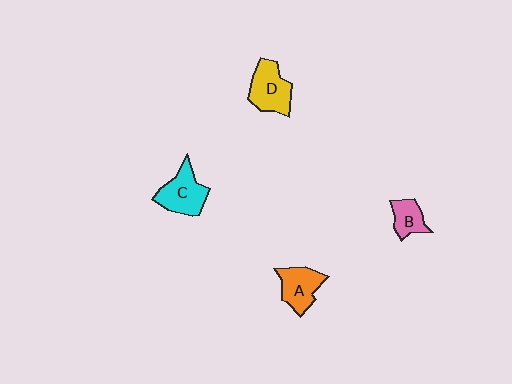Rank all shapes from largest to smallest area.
From largest to smallest: C (cyan), D (yellow), A (orange), B (pink).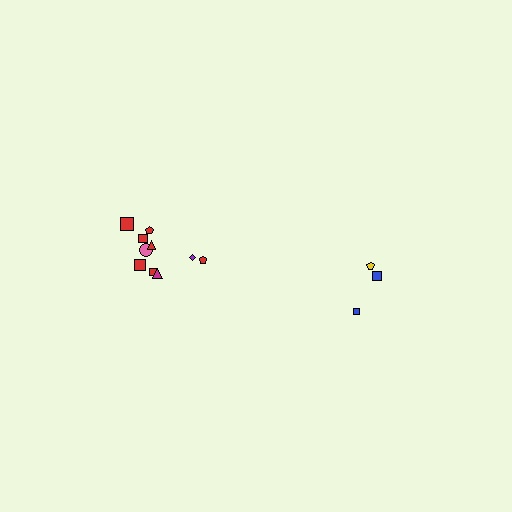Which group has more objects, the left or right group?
The left group.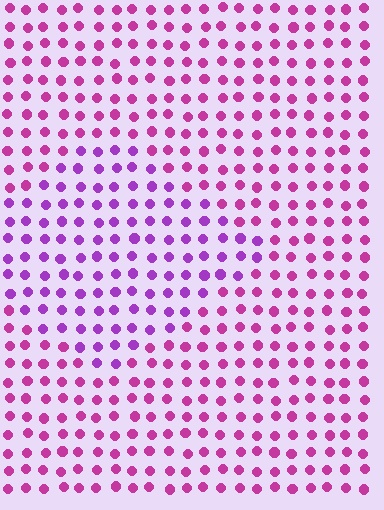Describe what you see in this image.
The image is filled with small magenta elements in a uniform arrangement. A diamond-shaped region is visible where the elements are tinted to a slightly different hue, forming a subtle color boundary.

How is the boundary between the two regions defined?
The boundary is defined purely by a slight shift in hue (about 30 degrees). Spacing, size, and orientation are identical on both sides.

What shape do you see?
I see a diamond.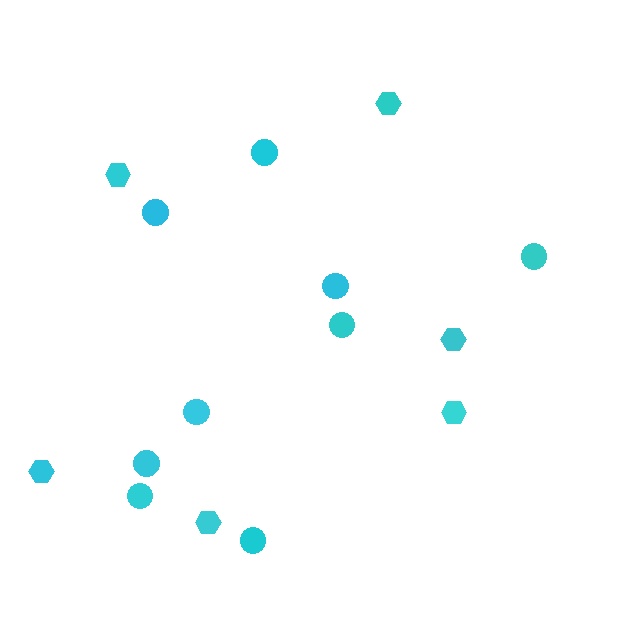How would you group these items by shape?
There are 2 groups: one group of hexagons (6) and one group of circles (9).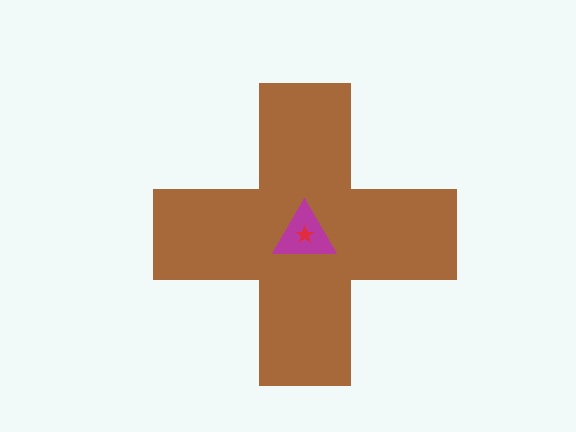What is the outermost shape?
The brown cross.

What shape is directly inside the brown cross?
The magenta triangle.